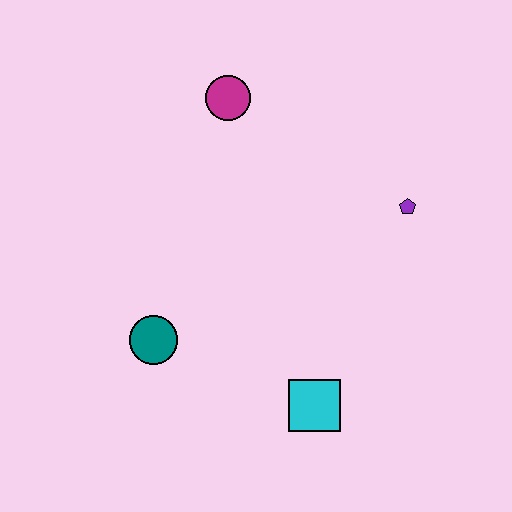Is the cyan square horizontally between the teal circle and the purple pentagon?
Yes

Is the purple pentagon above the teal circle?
Yes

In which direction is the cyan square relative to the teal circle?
The cyan square is to the right of the teal circle.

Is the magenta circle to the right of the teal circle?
Yes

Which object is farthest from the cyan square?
The magenta circle is farthest from the cyan square.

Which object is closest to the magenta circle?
The purple pentagon is closest to the magenta circle.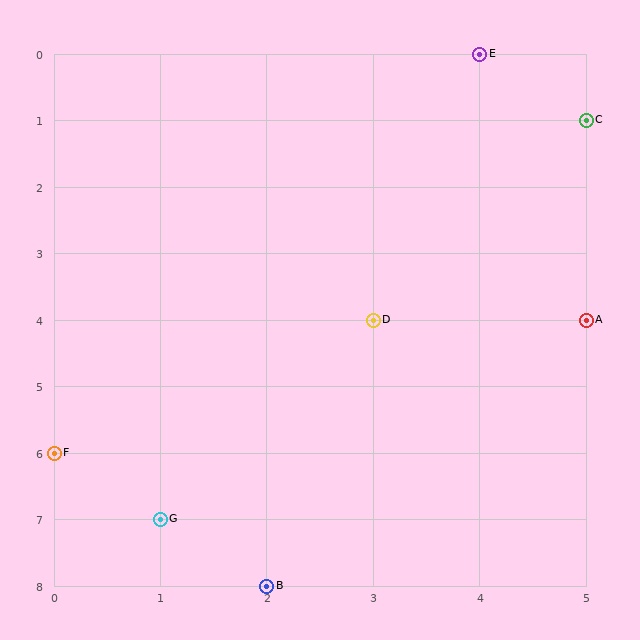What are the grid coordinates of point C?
Point C is at grid coordinates (5, 1).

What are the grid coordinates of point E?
Point E is at grid coordinates (4, 0).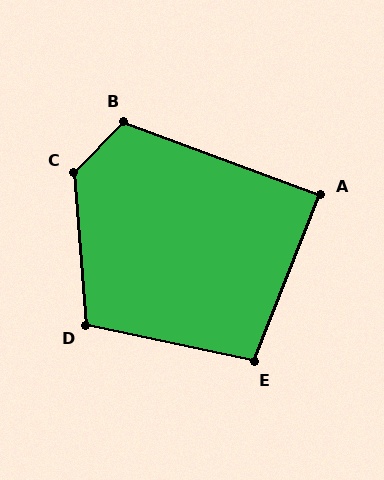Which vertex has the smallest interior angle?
A, at approximately 89 degrees.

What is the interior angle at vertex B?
Approximately 115 degrees (obtuse).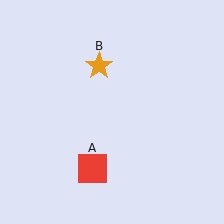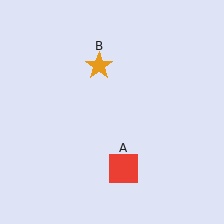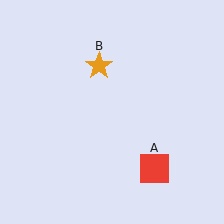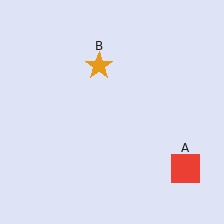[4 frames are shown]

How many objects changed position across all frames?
1 object changed position: red square (object A).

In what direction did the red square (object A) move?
The red square (object A) moved right.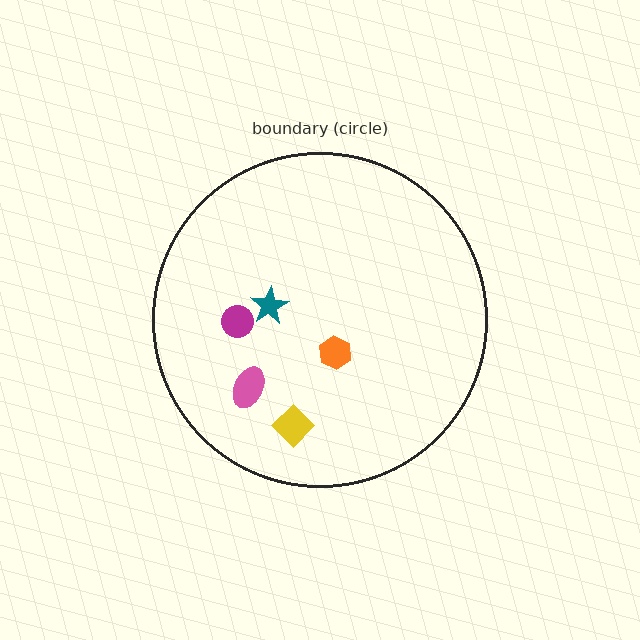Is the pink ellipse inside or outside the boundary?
Inside.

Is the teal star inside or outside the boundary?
Inside.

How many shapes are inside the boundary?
5 inside, 0 outside.